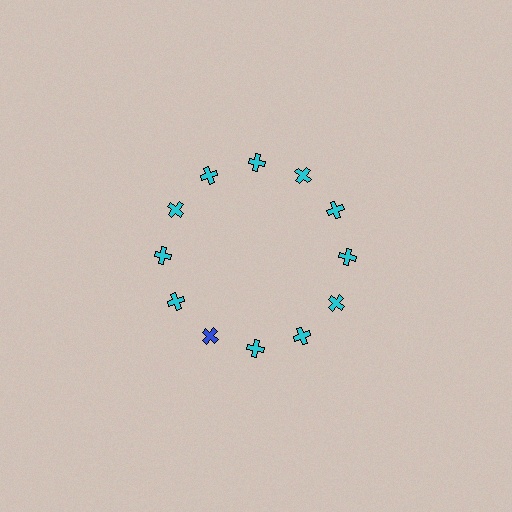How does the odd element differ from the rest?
It has a different color: blue instead of cyan.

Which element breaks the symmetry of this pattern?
The blue cross at roughly the 7 o'clock position breaks the symmetry. All other shapes are cyan crosses.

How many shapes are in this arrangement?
There are 12 shapes arranged in a ring pattern.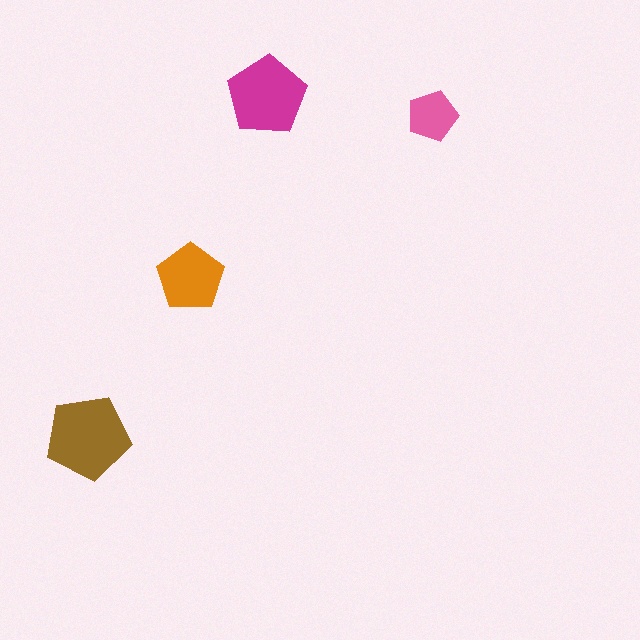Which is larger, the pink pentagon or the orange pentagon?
The orange one.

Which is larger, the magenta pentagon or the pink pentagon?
The magenta one.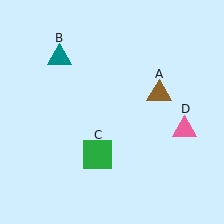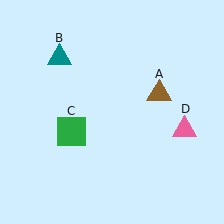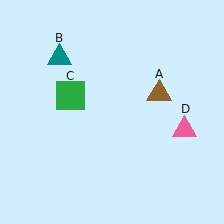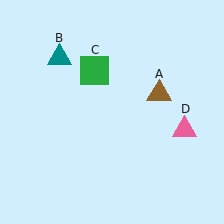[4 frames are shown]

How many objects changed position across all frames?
1 object changed position: green square (object C).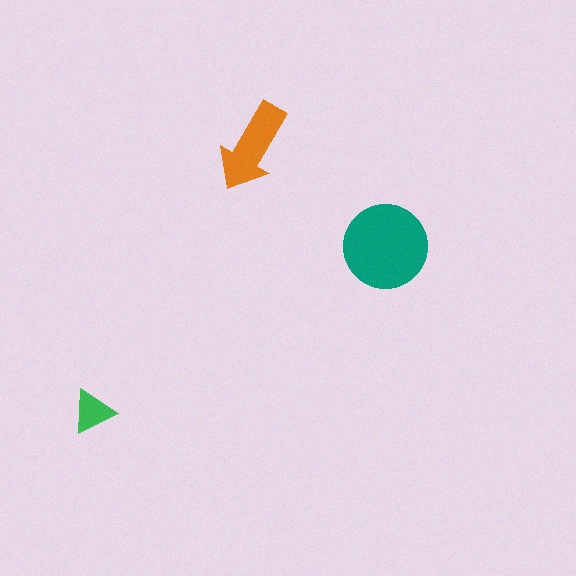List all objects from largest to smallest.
The teal circle, the orange arrow, the green triangle.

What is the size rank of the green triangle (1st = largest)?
3rd.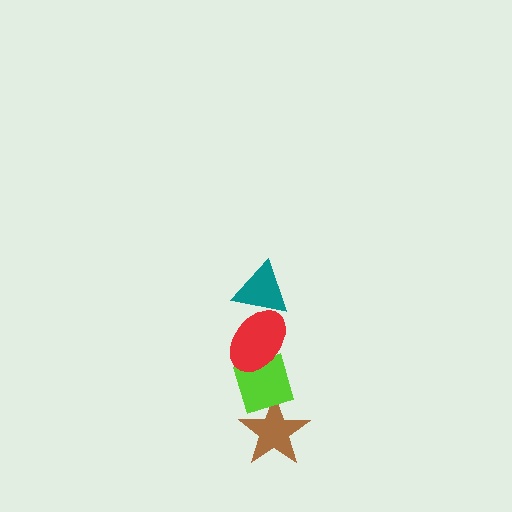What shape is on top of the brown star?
The lime diamond is on top of the brown star.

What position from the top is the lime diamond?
The lime diamond is 3rd from the top.